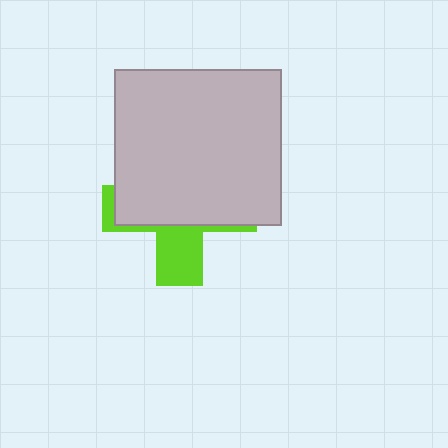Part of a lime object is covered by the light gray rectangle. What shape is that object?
It is a cross.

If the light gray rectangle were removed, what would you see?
You would see the complete lime cross.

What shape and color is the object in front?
The object in front is a light gray rectangle.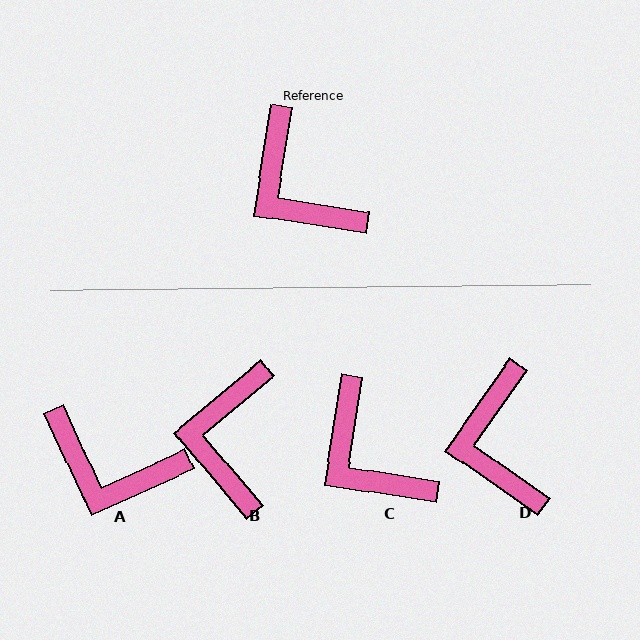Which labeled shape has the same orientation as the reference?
C.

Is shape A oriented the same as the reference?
No, it is off by about 33 degrees.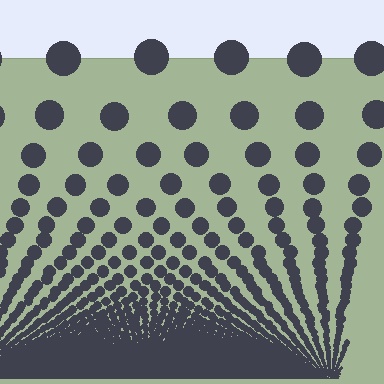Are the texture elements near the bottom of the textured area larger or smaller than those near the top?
Smaller. The gradient is inverted — elements near the bottom are smaller and denser.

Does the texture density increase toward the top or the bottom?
Density increases toward the bottom.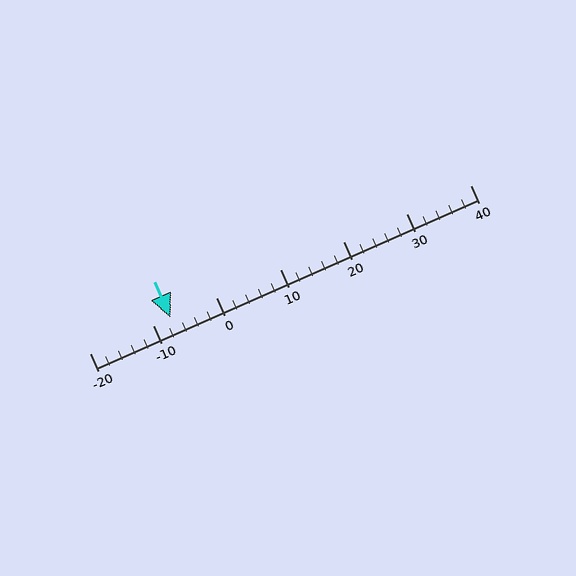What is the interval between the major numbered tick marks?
The major tick marks are spaced 10 units apart.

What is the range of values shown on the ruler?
The ruler shows values from -20 to 40.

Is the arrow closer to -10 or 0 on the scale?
The arrow is closer to -10.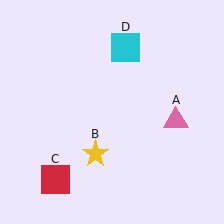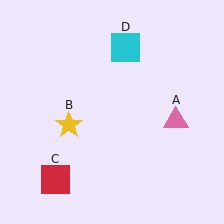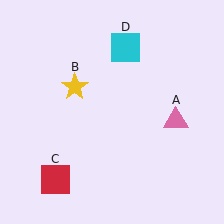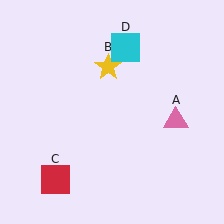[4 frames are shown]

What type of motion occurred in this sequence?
The yellow star (object B) rotated clockwise around the center of the scene.